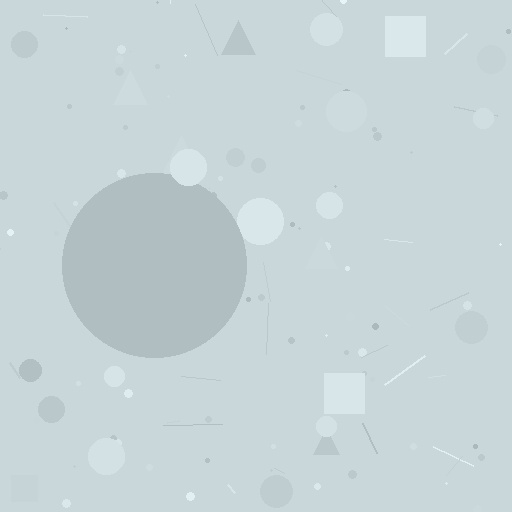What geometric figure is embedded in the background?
A circle is embedded in the background.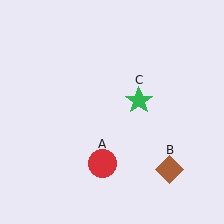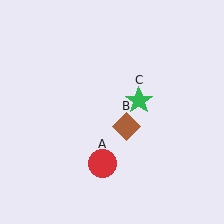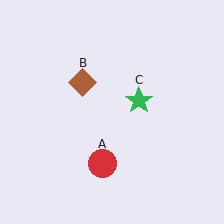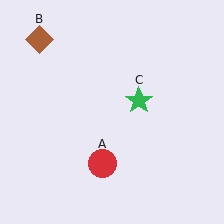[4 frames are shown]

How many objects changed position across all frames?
1 object changed position: brown diamond (object B).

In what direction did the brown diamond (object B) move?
The brown diamond (object B) moved up and to the left.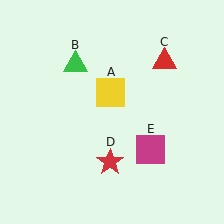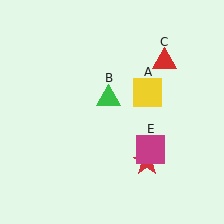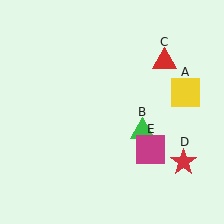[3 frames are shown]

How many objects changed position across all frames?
3 objects changed position: yellow square (object A), green triangle (object B), red star (object D).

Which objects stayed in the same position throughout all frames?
Red triangle (object C) and magenta square (object E) remained stationary.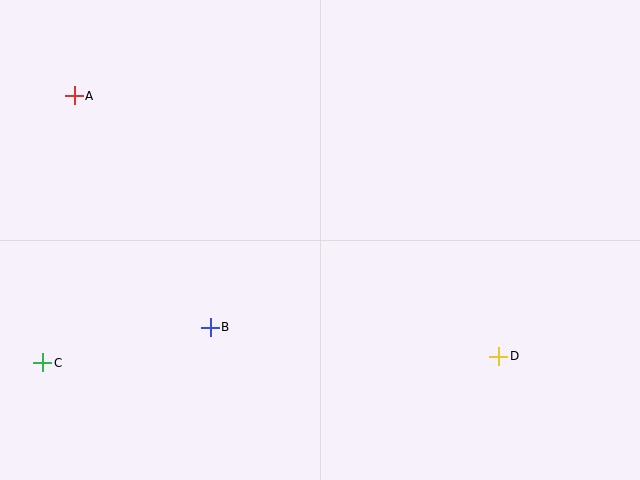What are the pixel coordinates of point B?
Point B is at (210, 327).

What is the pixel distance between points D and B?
The distance between D and B is 290 pixels.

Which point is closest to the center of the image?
Point B at (210, 327) is closest to the center.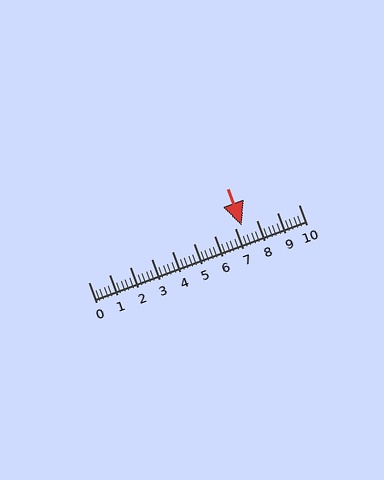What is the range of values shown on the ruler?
The ruler shows values from 0 to 10.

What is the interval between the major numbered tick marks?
The major tick marks are spaced 1 units apart.